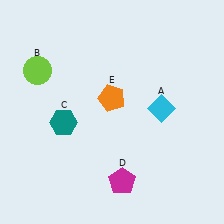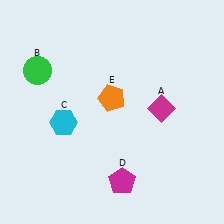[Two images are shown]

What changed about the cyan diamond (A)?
In Image 1, A is cyan. In Image 2, it changed to magenta.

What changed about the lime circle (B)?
In Image 1, B is lime. In Image 2, it changed to green.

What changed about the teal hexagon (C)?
In Image 1, C is teal. In Image 2, it changed to cyan.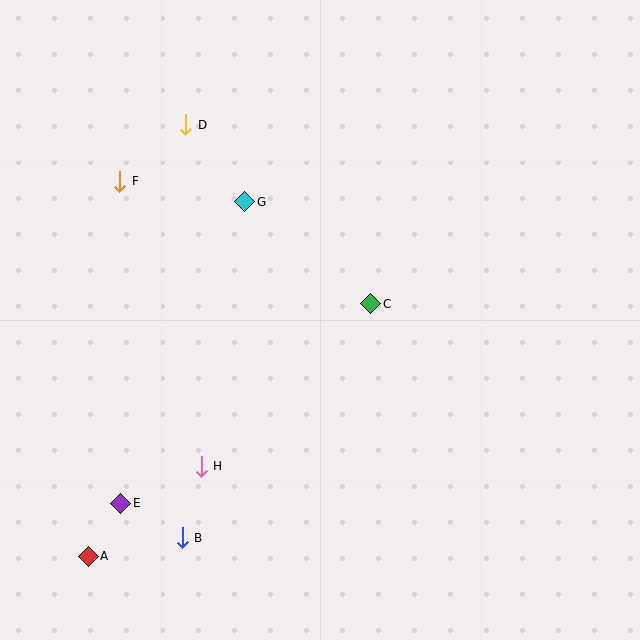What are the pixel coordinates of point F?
Point F is at (120, 181).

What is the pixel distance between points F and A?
The distance between F and A is 376 pixels.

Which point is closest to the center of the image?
Point C at (371, 304) is closest to the center.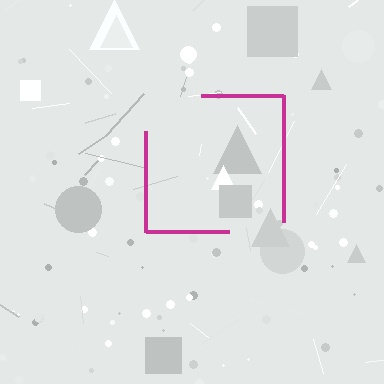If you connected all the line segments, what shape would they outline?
They would outline a square.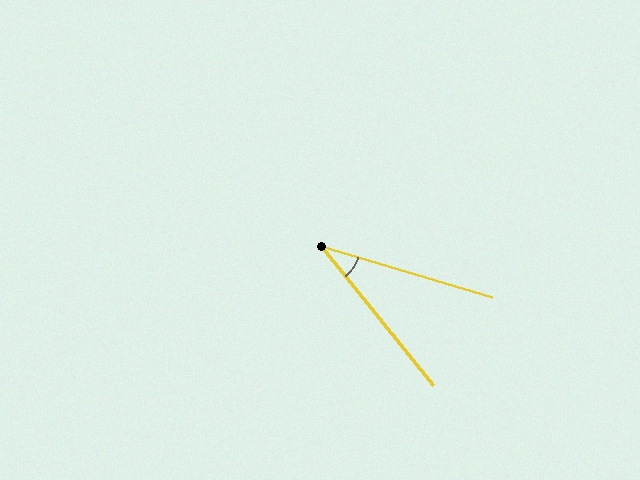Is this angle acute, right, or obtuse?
It is acute.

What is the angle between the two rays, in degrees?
Approximately 34 degrees.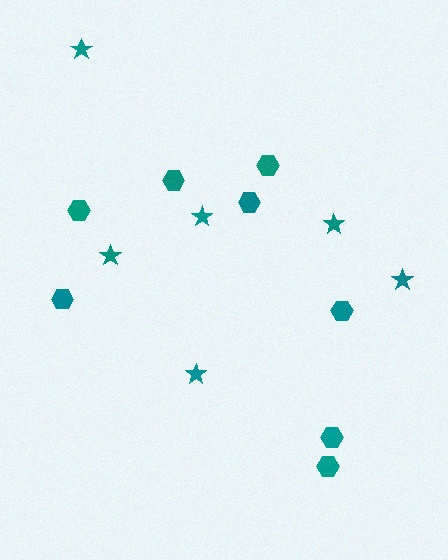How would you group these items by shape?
There are 2 groups: one group of stars (6) and one group of hexagons (8).